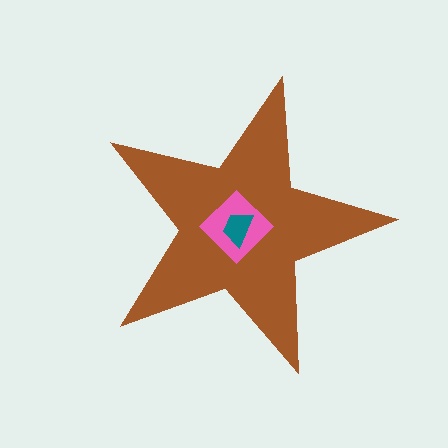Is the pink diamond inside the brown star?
Yes.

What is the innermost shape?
The teal trapezoid.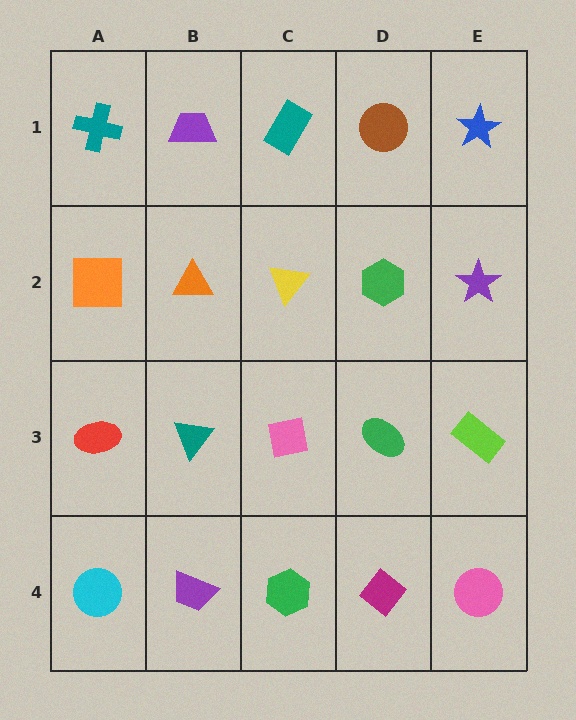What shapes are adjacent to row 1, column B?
An orange triangle (row 2, column B), a teal cross (row 1, column A), a teal rectangle (row 1, column C).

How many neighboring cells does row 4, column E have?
2.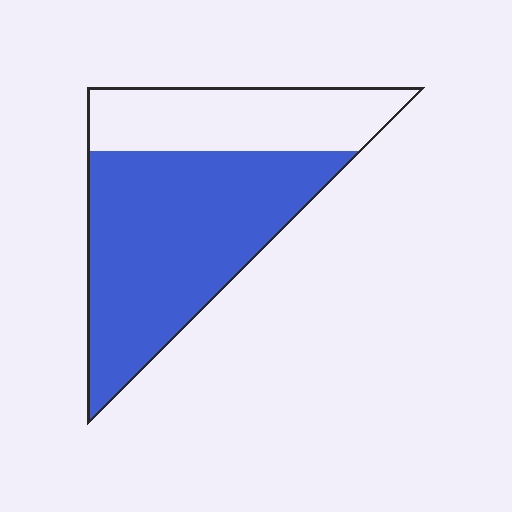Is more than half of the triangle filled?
Yes.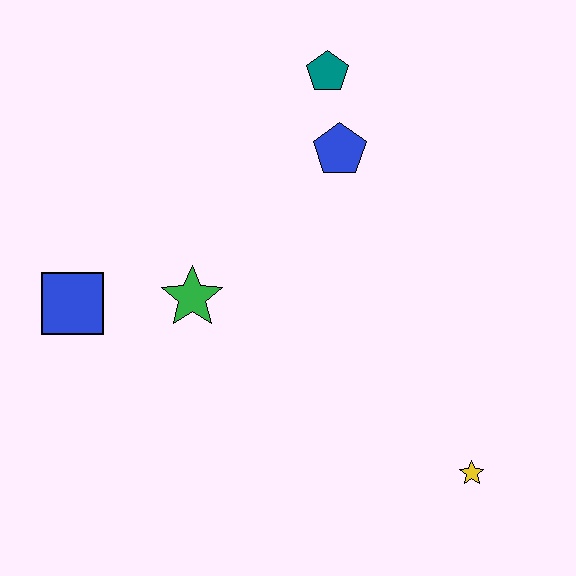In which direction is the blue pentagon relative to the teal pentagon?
The blue pentagon is below the teal pentagon.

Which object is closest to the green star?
The blue square is closest to the green star.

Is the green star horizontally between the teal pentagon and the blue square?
Yes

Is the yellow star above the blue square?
No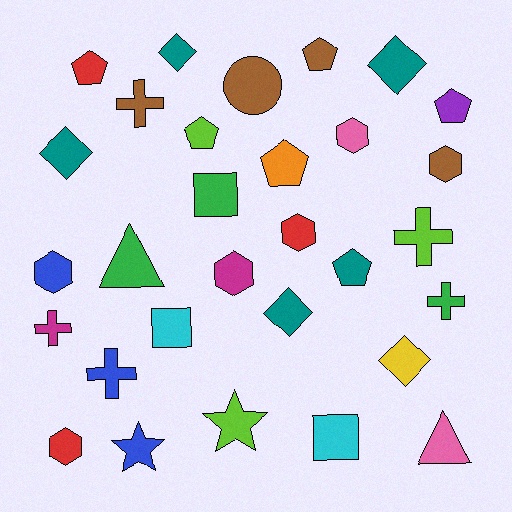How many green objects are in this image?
There are 3 green objects.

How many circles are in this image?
There is 1 circle.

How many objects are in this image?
There are 30 objects.